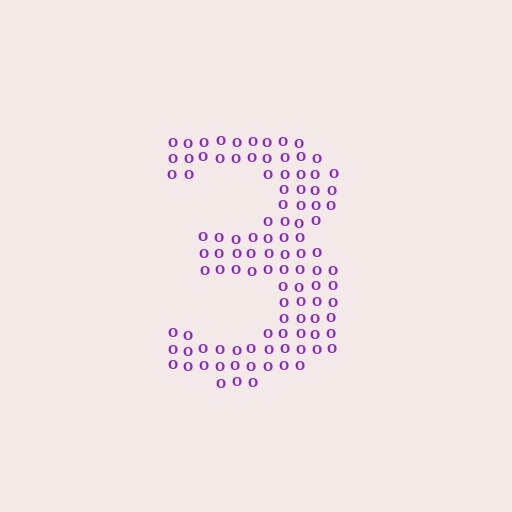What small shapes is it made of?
It is made of small letter O's.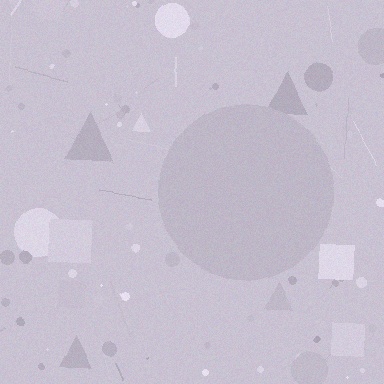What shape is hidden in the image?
A circle is hidden in the image.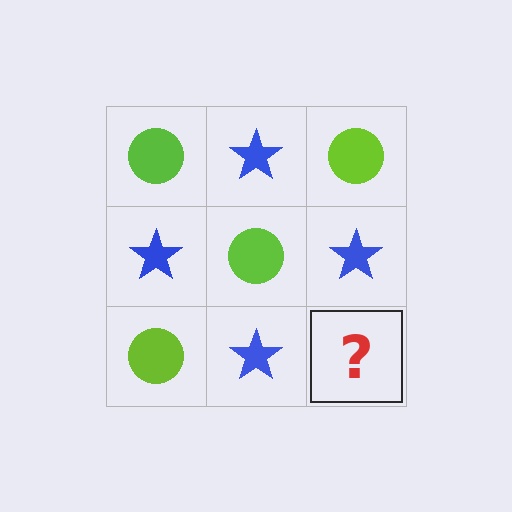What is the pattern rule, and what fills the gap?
The rule is that it alternates lime circle and blue star in a checkerboard pattern. The gap should be filled with a lime circle.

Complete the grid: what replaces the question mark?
The question mark should be replaced with a lime circle.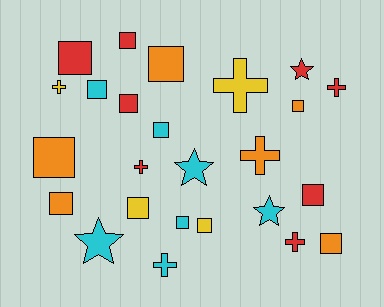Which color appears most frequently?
Red, with 8 objects.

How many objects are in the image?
There are 25 objects.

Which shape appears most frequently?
Square, with 14 objects.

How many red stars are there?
There is 1 red star.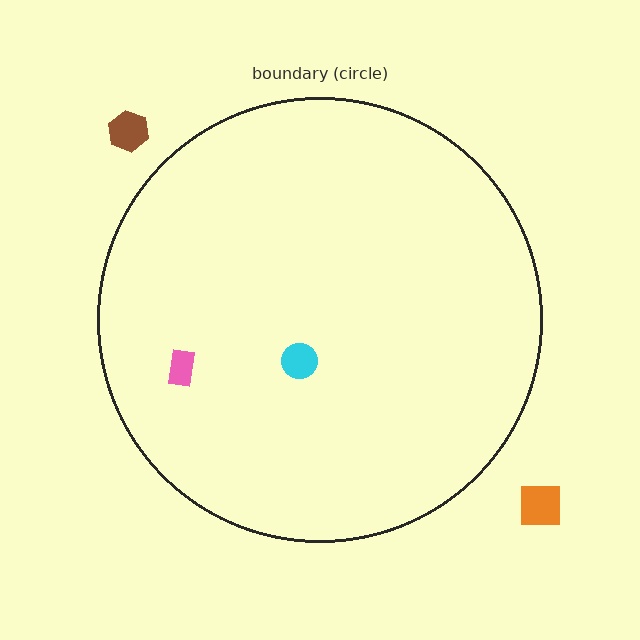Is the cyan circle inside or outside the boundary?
Inside.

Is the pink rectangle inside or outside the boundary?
Inside.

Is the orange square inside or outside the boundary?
Outside.